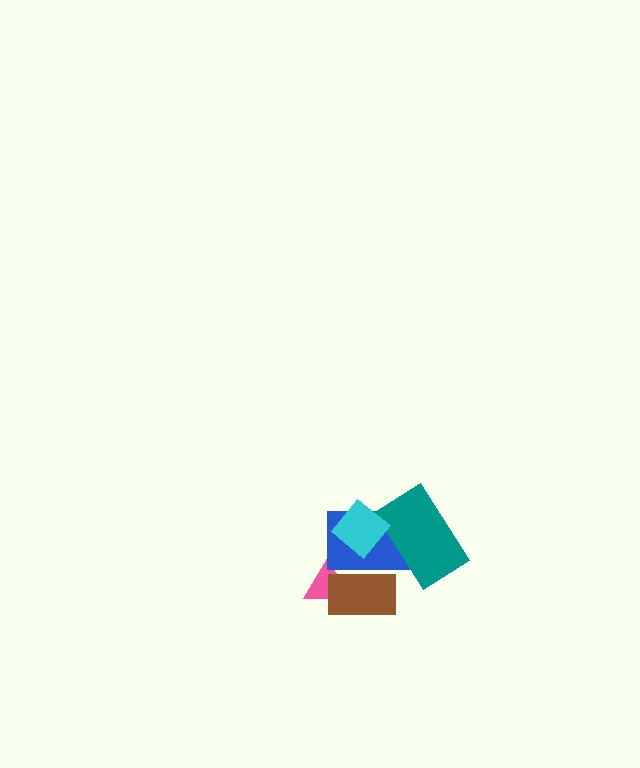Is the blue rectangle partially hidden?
Yes, it is partially covered by another shape.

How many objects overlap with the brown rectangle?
2 objects overlap with the brown rectangle.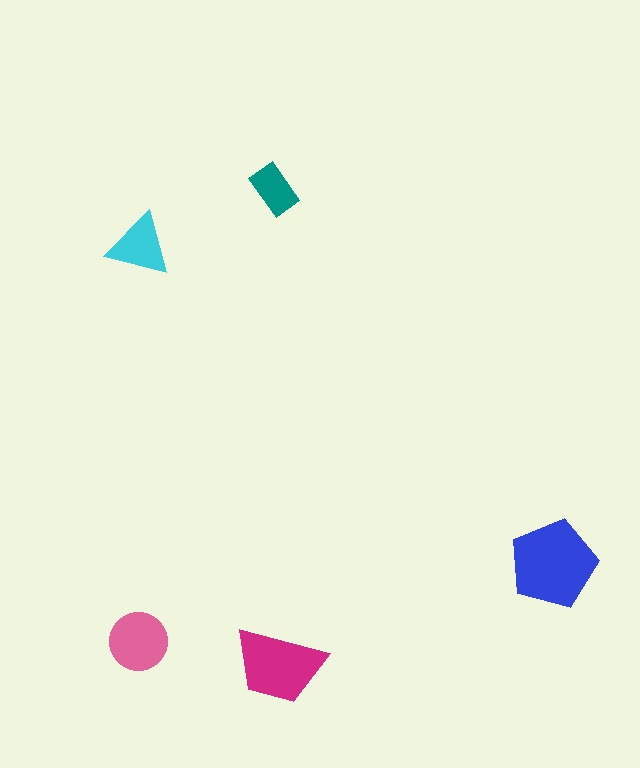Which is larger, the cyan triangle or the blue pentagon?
The blue pentagon.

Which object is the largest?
The blue pentagon.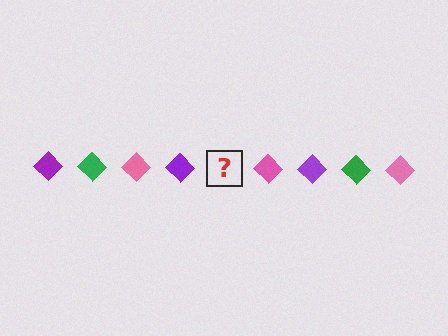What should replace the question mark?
The question mark should be replaced with a green diamond.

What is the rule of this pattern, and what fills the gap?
The rule is that the pattern cycles through purple, green, pink diamonds. The gap should be filled with a green diamond.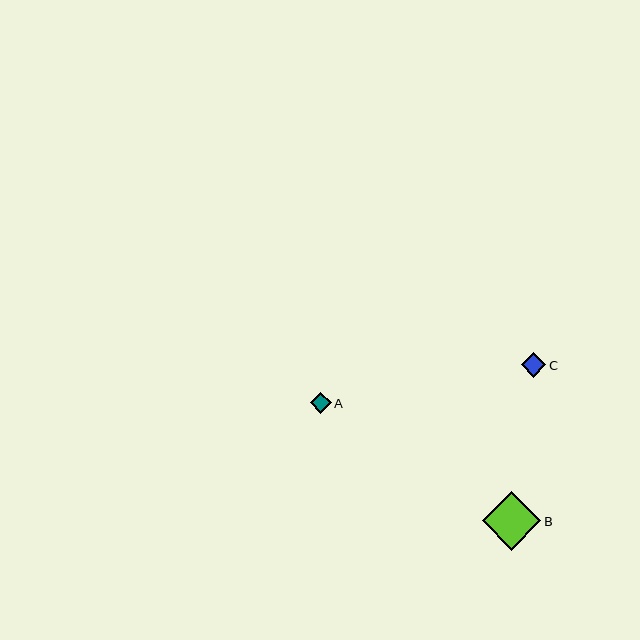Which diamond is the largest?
Diamond B is the largest with a size of approximately 59 pixels.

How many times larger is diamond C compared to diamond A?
Diamond C is approximately 1.2 times the size of diamond A.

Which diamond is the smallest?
Diamond A is the smallest with a size of approximately 21 pixels.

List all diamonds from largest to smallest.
From largest to smallest: B, C, A.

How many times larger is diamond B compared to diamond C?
Diamond B is approximately 2.4 times the size of diamond C.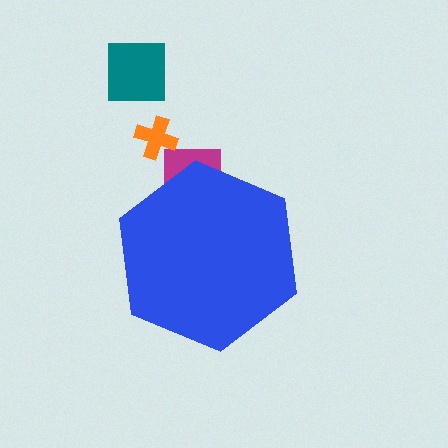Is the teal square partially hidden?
No, the teal square is fully visible.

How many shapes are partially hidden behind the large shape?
1 shape is partially hidden.